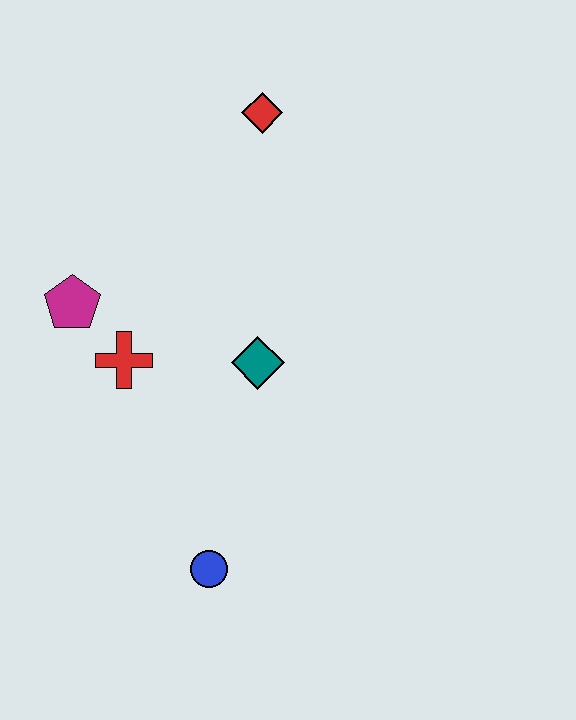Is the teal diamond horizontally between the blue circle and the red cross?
No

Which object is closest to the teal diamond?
The red cross is closest to the teal diamond.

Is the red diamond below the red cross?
No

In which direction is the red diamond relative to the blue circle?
The red diamond is above the blue circle.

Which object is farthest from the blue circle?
The red diamond is farthest from the blue circle.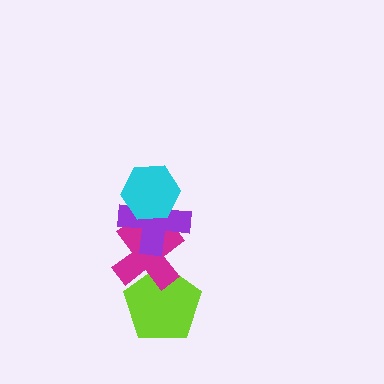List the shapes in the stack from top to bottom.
From top to bottom: the cyan hexagon, the purple cross, the magenta cross, the lime pentagon.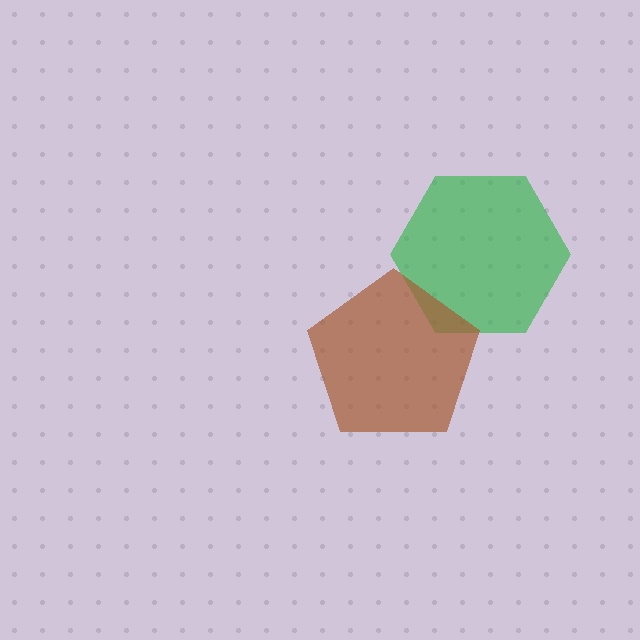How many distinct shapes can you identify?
There are 2 distinct shapes: a green hexagon, a brown pentagon.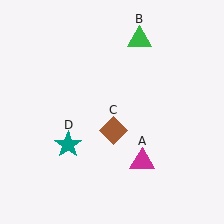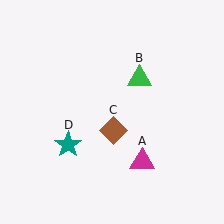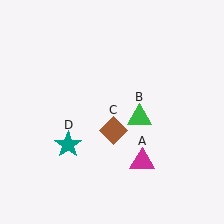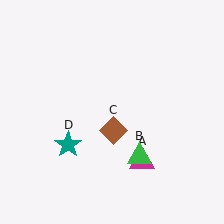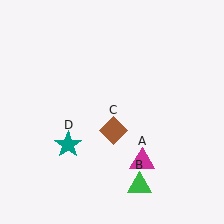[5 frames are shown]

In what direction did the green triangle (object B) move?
The green triangle (object B) moved down.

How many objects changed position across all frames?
1 object changed position: green triangle (object B).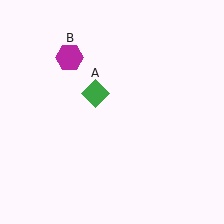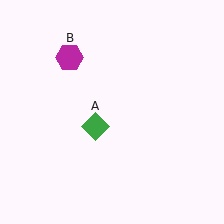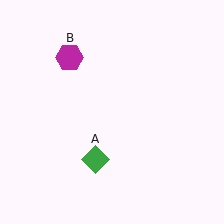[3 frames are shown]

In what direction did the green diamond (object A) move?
The green diamond (object A) moved down.